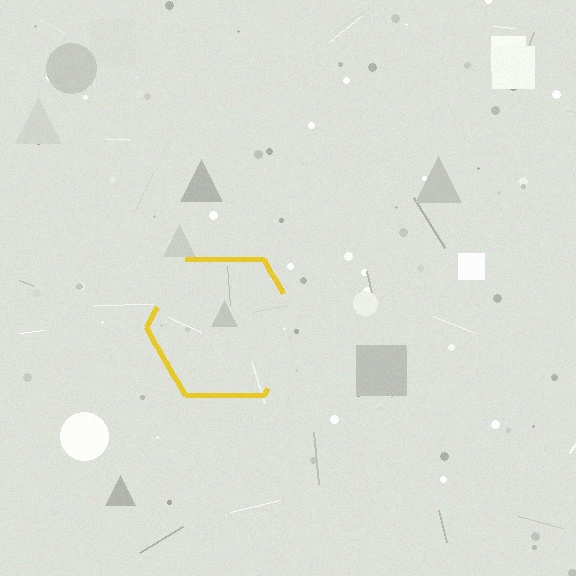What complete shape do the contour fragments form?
The contour fragments form a hexagon.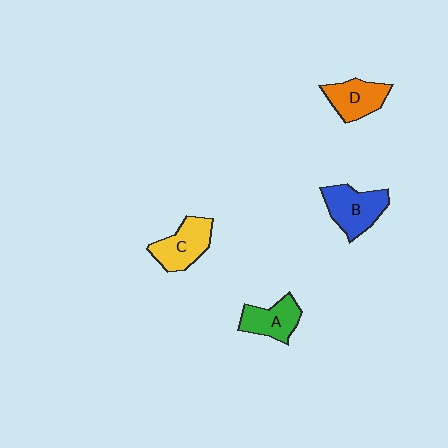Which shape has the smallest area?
Shape A (green).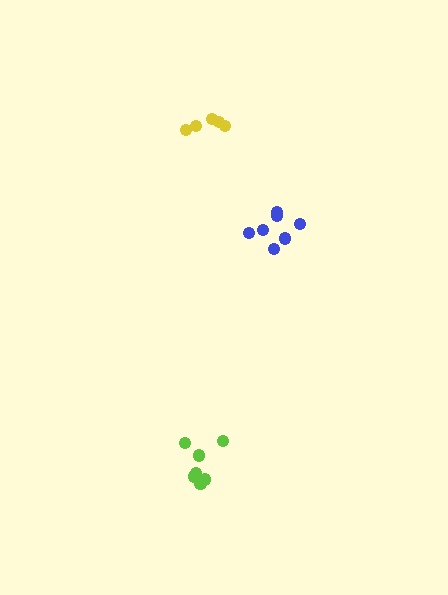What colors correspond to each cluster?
The clusters are colored: lime, blue, yellow.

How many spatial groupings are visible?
There are 3 spatial groupings.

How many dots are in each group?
Group 1: 7 dots, Group 2: 7 dots, Group 3: 5 dots (19 total).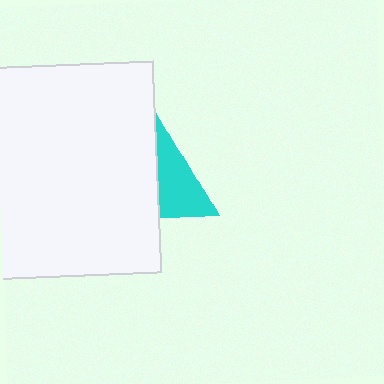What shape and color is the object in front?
The object in front is a white square.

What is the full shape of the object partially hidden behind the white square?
The partially hidden object is a cyan triangle.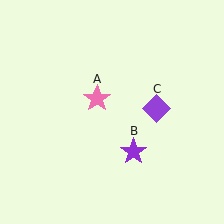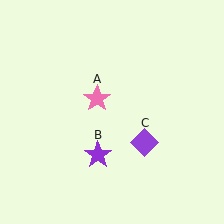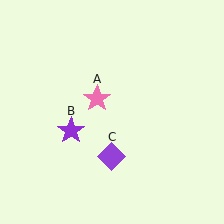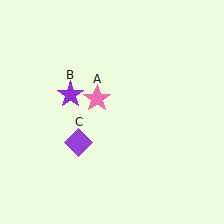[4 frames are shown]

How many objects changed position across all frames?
2 objects changed position: purple star (object B), purple diamond (object C).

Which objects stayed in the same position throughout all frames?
Pink star (object A) remained stationary.